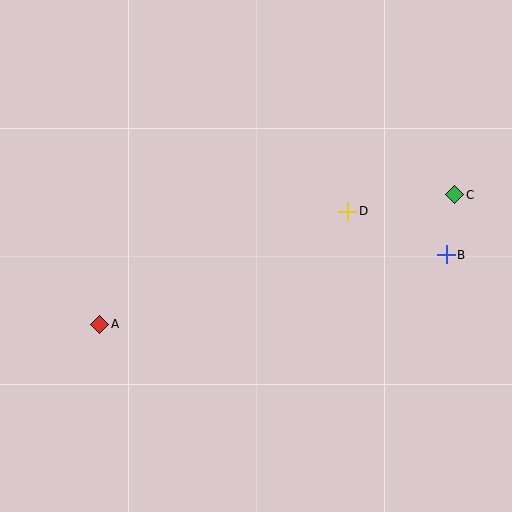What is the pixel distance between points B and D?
The distance between B and D is 108 pixels.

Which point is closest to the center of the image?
Point D at (348, 211) is closest to the center.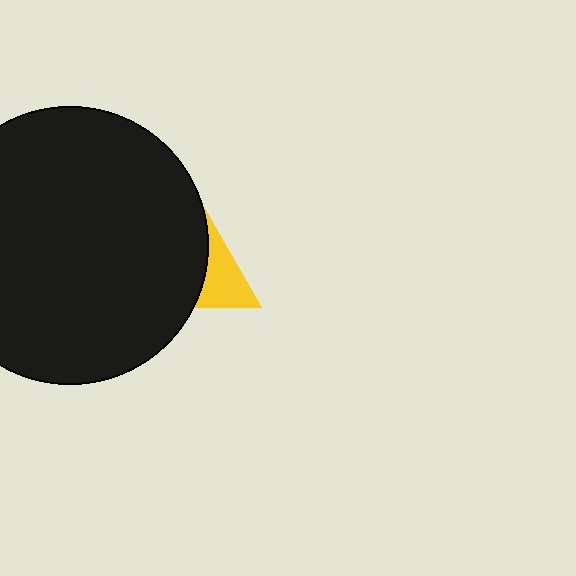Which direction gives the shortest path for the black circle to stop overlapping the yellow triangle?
Moving left gives the shortest separation.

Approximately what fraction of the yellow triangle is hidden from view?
Roughly 67% of the yellow triangle is hidden behind the black circle.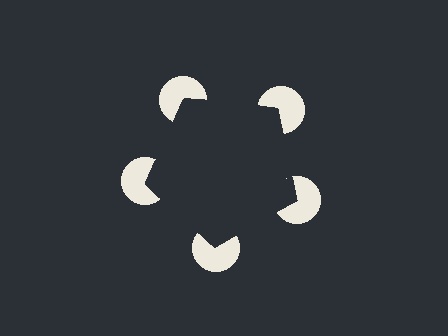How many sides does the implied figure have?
5 sides.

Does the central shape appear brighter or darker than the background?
It typically appears slightly darker than the background, even though no actual brightness change is drawn.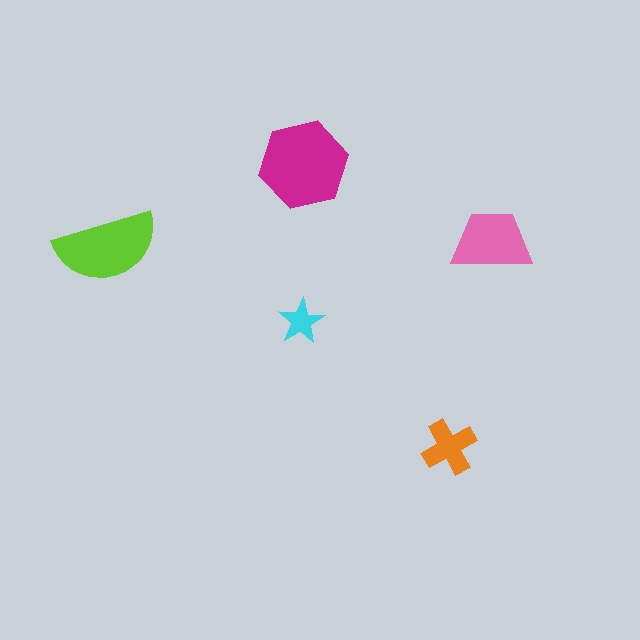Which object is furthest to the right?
The pink trapezoid is rightmost.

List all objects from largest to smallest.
The magenta hexagon, the lime semicircle, the pink trapezoid, the orange cross, the cyan star.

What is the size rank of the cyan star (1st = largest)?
5th.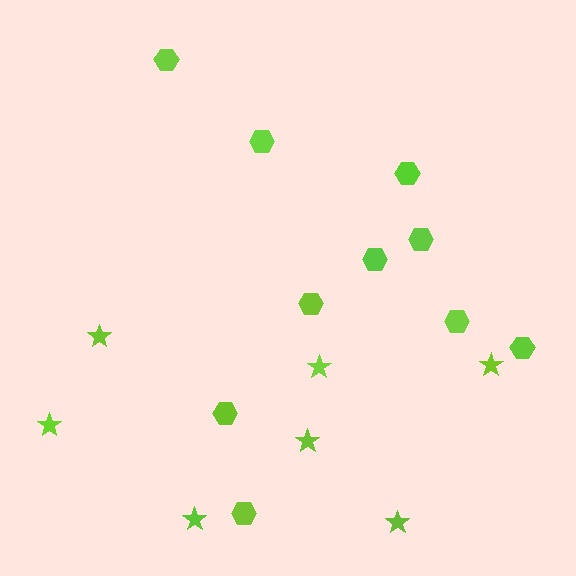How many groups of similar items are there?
There are 2 groups: one group of stars (7) and one group of hexagons (10).